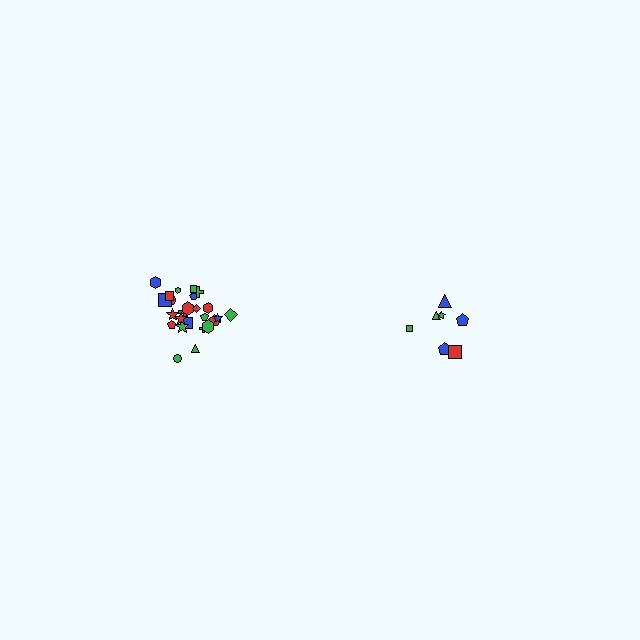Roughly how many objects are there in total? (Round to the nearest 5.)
Roughly 30 objects in total.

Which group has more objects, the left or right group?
The left group.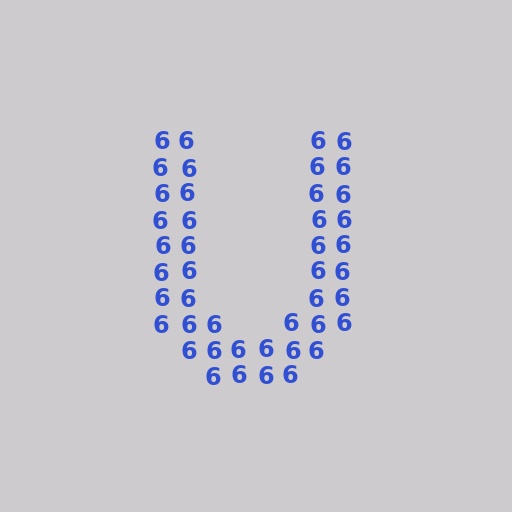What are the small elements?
The small elements are digit 6's.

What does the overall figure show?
The overall figure shows the letter U.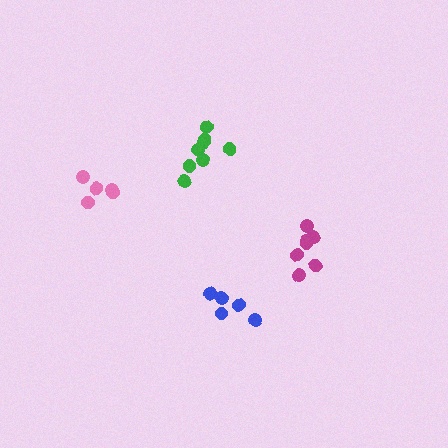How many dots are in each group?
Group 1: 7 dots, Group 2: 8 dots, Group 3: 5 dots, Group 4: 5 dots (25 total).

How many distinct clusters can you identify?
There are 4 distinct clusters.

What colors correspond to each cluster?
The clusters are colored: magenta, green, blue, pink.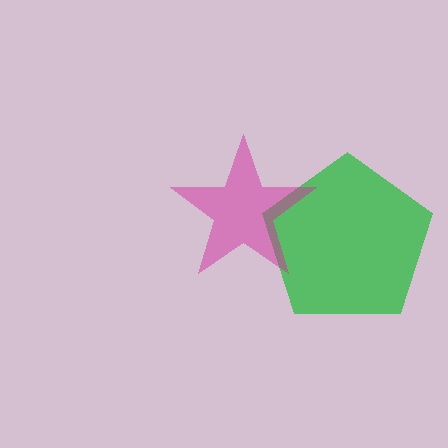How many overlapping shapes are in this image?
There are 2 overlapping shapes in the image.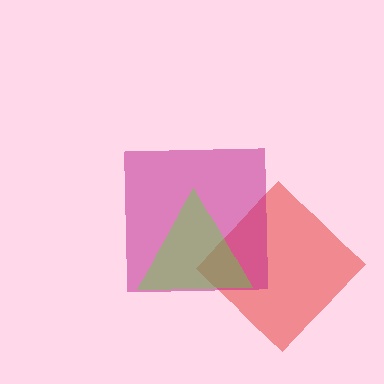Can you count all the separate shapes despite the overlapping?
Yes, there are 3 separate shapes.